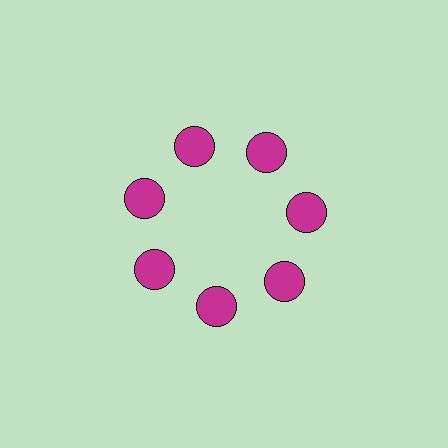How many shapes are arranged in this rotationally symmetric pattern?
There are 7 shapes, arranged in 7 groups of 1.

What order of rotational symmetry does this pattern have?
This pattern has 7-fold rotational symmetry.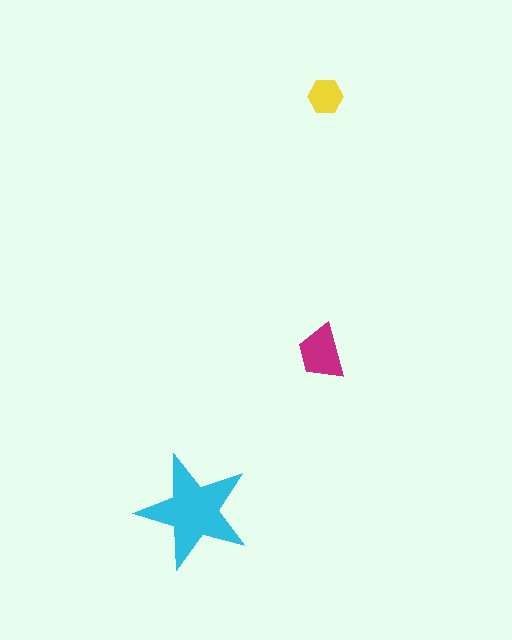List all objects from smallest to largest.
The yellow hexagon, the magenta trapezoid, the cyan star.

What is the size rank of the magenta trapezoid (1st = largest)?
2nd.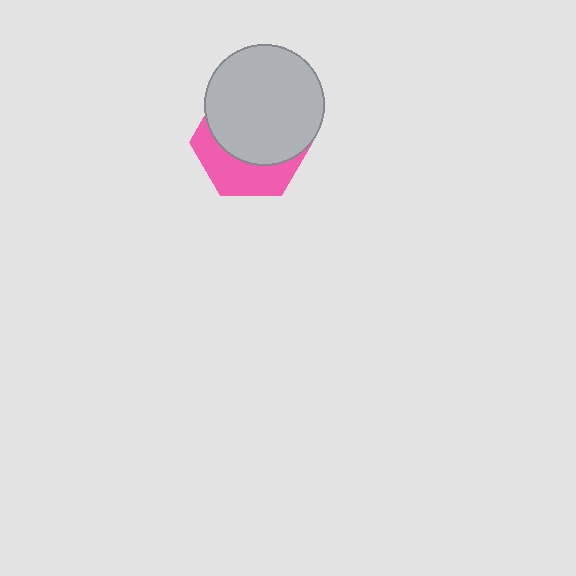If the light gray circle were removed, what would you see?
You would see the complete pink hexagon.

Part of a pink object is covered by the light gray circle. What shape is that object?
It is a hexagon.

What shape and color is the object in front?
The object in front is a light gray circle.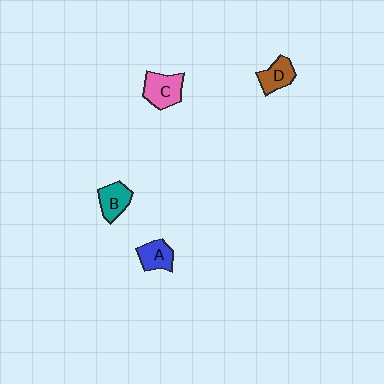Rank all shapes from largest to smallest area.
From largest to smallest: C (pink), B (teal), D (brown), A (blue).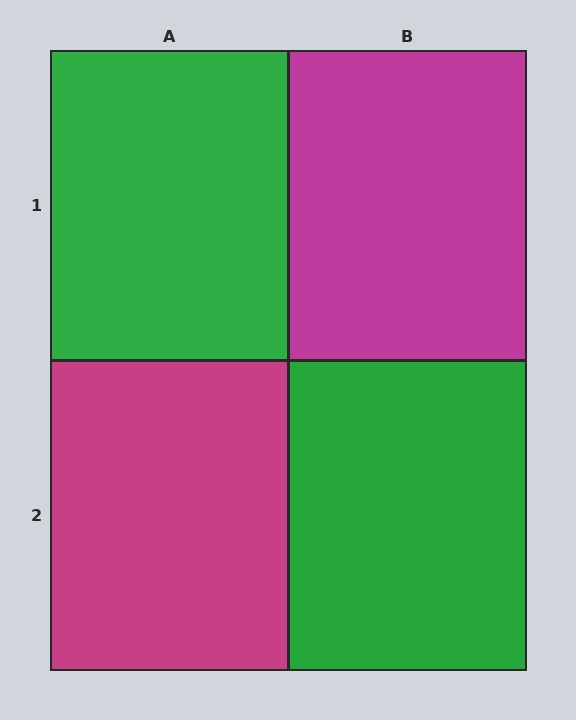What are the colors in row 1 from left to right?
Green, magenta.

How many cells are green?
2 cells are green.